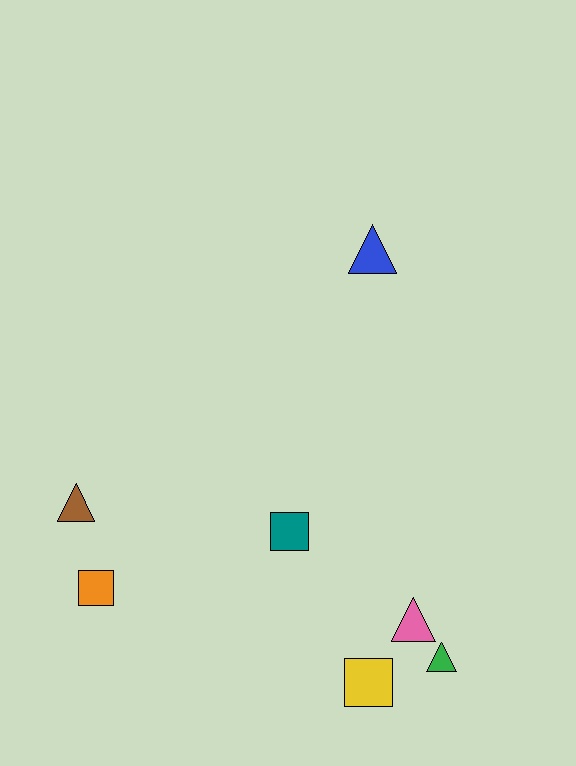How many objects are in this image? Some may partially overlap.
There are 7 objects.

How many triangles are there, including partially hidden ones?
There are 4 triangles.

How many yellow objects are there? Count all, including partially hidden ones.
There is 1 yellow object.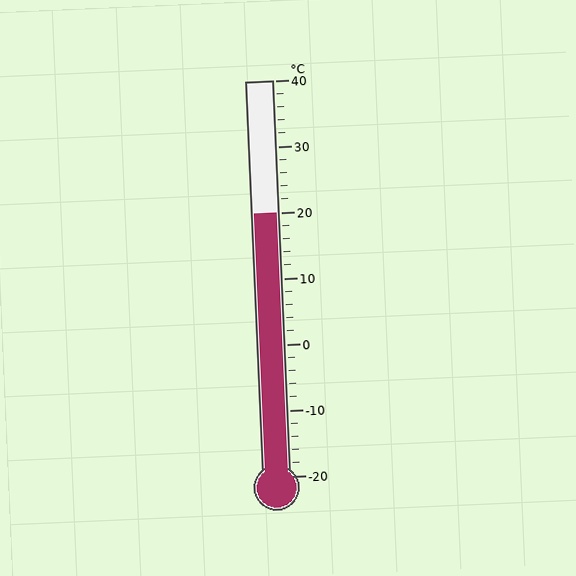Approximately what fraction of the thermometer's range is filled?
The thermometer is filled to approximately 65% of its range.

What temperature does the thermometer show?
The thermometer shows approximately 20°C.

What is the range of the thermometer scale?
The thermometer scale ranges from -20°C to 40°C.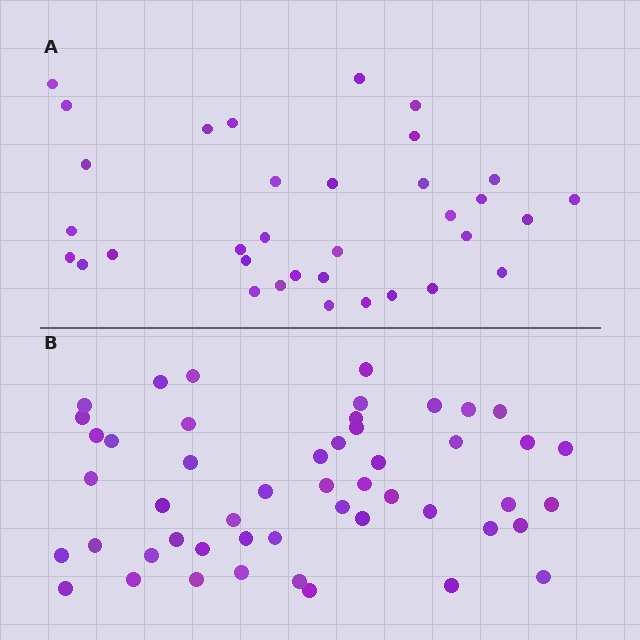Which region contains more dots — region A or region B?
Region B (the bottom region) has more dots.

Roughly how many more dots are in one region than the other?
Region B has approximately 15 more dots than region A.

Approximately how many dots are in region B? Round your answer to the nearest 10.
About 50 dots.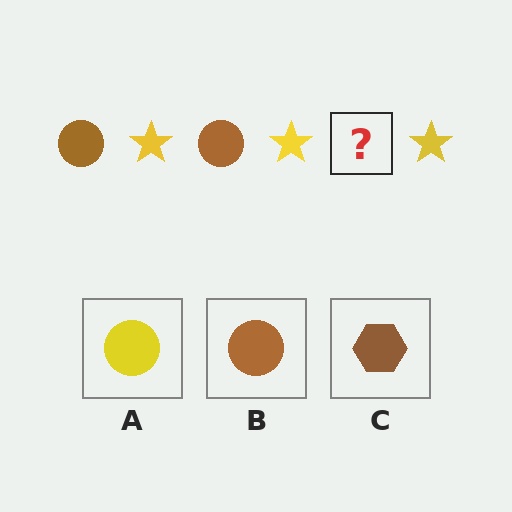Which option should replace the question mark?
Option B.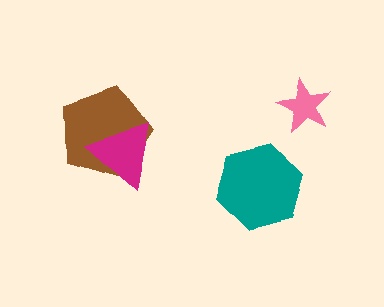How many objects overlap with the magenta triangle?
1 object overlaps with the magenta triangle.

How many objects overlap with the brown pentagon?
1 object overlaps with the brown pentagon.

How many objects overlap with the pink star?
0 objects overlap with the pink star.